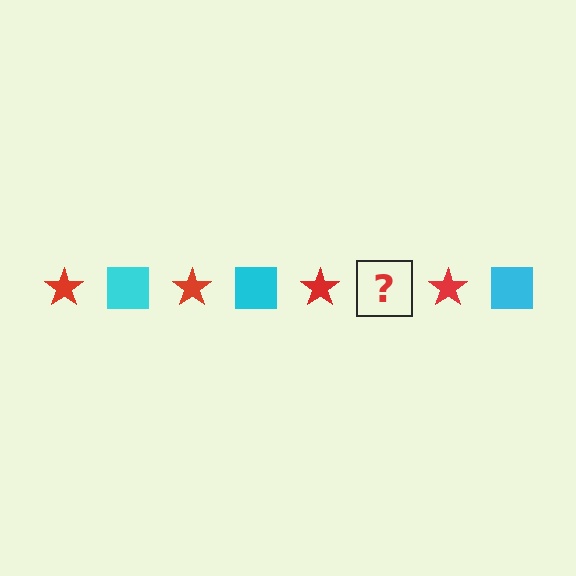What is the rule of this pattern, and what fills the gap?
The rule is that the pattern alternates between red star and cyan square. The gap should be filled with a cyan square.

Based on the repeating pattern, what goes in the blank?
The blank should be a cyan square.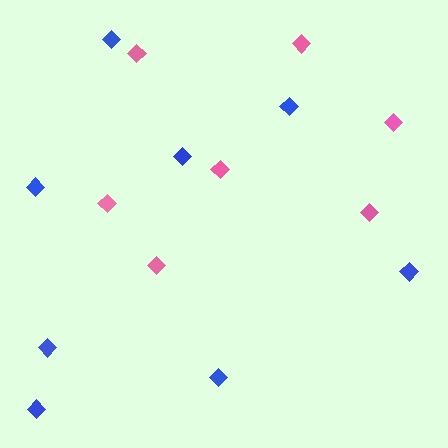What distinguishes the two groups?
There are 2 groups: one group of blue diamonds (8) and one group of pink diamonds (7).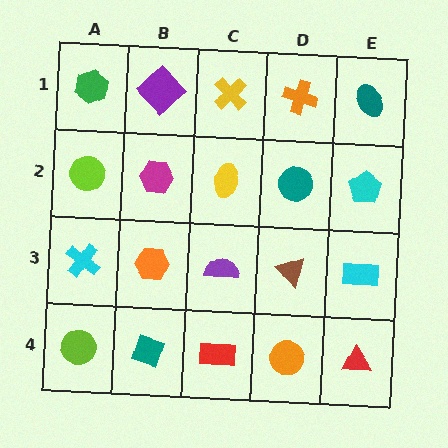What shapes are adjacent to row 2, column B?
A purple diamond (row 1, column B), an orange hexagon (row 3, column B), a lime circle (row 2, column A), a yellow ellipse (row 2, column C).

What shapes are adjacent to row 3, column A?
A lime circle (row 2, column A), a lime circle (row 4, column A), an orange hexagon (row 3, column B).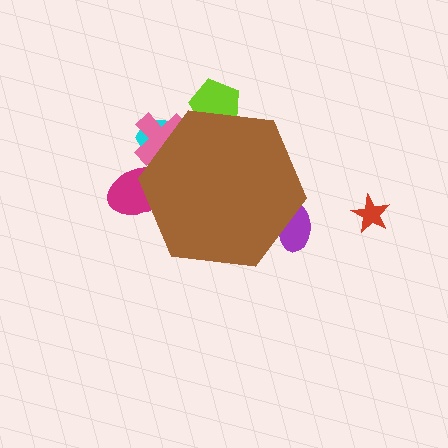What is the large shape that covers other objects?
A brown hexagon.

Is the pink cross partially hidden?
Yes, the pink cross is partially hidden behind the brown hexagon.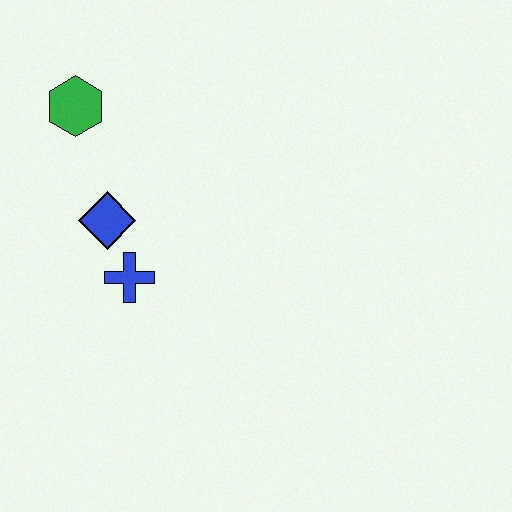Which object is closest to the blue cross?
The blue diamond is closest to the blue cross.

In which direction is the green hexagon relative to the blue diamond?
The green hexagon is above the blue diamond.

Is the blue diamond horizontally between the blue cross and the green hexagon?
Yes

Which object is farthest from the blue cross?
The green hexagon is farthest from the blue cross.